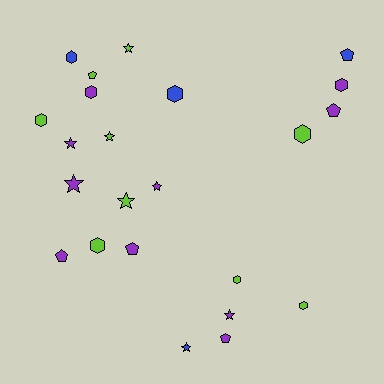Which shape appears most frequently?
Hexagon, with 9 objects.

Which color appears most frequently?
Purple, with 10 objects.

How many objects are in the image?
There are 23 objects.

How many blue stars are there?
There is 1 blue star.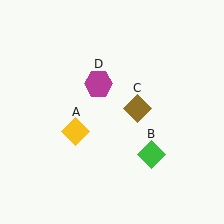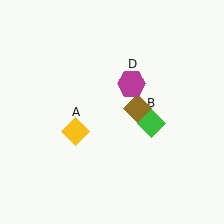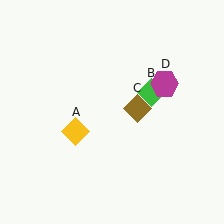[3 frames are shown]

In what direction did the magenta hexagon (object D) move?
The magenta hexagon (object D) moved right.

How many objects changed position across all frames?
2 objects changed position: green diamond (object B), magenta hexagon (object D).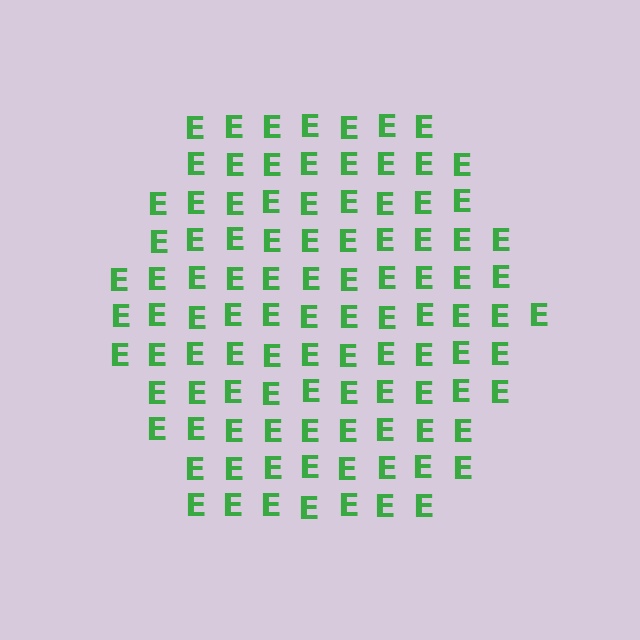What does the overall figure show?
The overall figure shows a hexagon.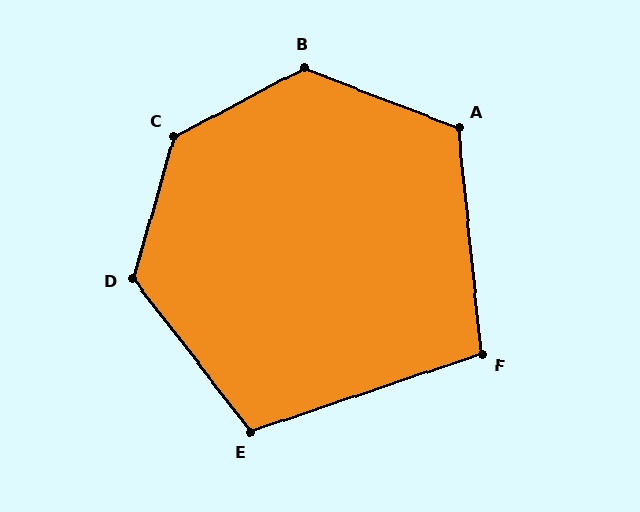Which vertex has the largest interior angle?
C, at approximately 134 degrees.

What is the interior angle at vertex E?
Approximately 109 degrees (obtuse).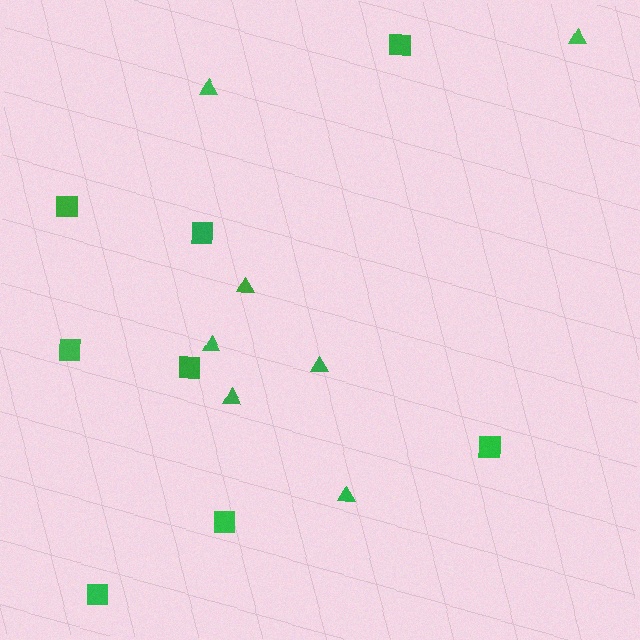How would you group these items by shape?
There are 2 groups: one group of squares (8) and one group of triangles (7).